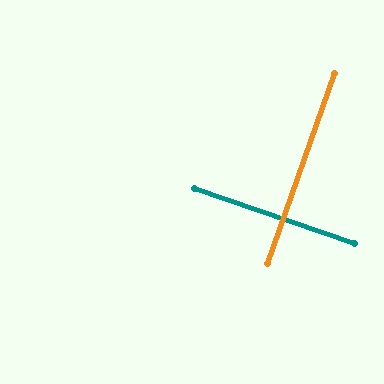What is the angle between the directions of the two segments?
Approximately 89 degrees.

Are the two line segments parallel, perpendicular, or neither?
Perpendicular — they meet at approximately 89°.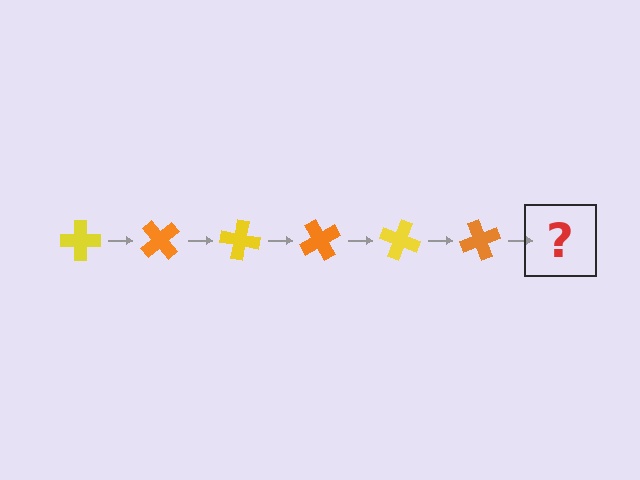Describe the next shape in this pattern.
It should be a yellow cross, rotated 300 degrees from the start.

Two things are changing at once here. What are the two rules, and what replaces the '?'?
The two rules are that it rotates 50 degrees each step and the color cycles through yellow and orange. The '?' should be a yellow cross, rotated 300 degrees from the start.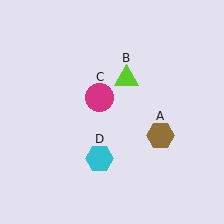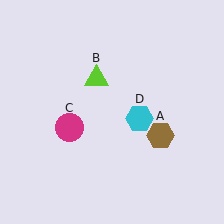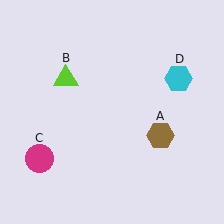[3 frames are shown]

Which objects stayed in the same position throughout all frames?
Brown hexagon (object A) remained stationary.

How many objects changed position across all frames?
3 objects changed position: lime triangle (object B), magenta circle (object C), cyan hexagon (object D).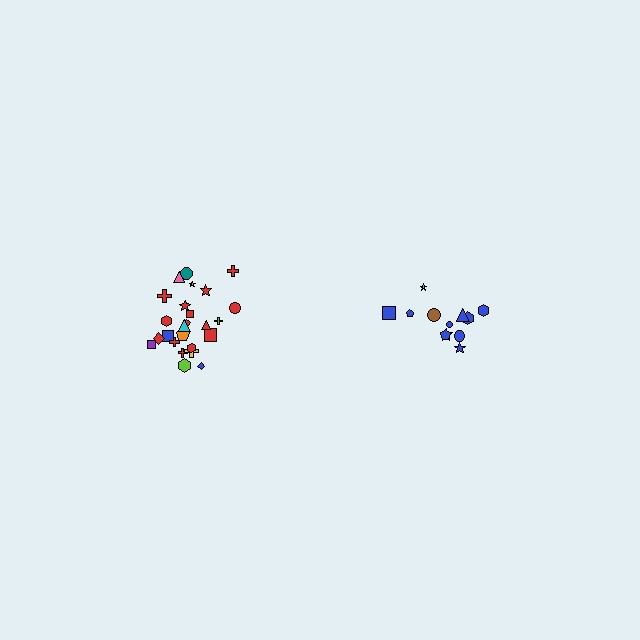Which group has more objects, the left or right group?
The left group.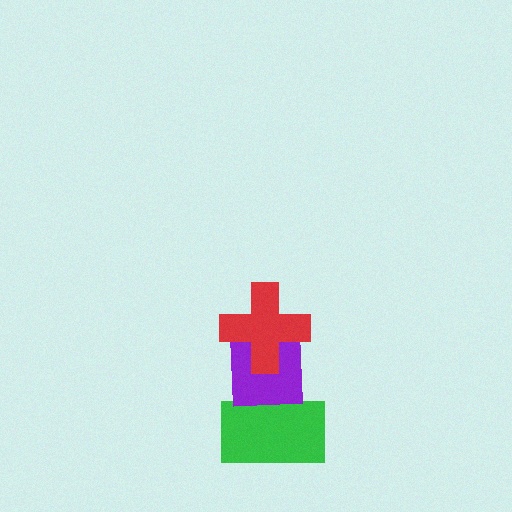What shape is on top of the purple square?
The red cross is on top of the purple square.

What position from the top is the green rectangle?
The green rectangle is 3rd from the top.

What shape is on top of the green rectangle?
The purple square is on top of the green rectangle.